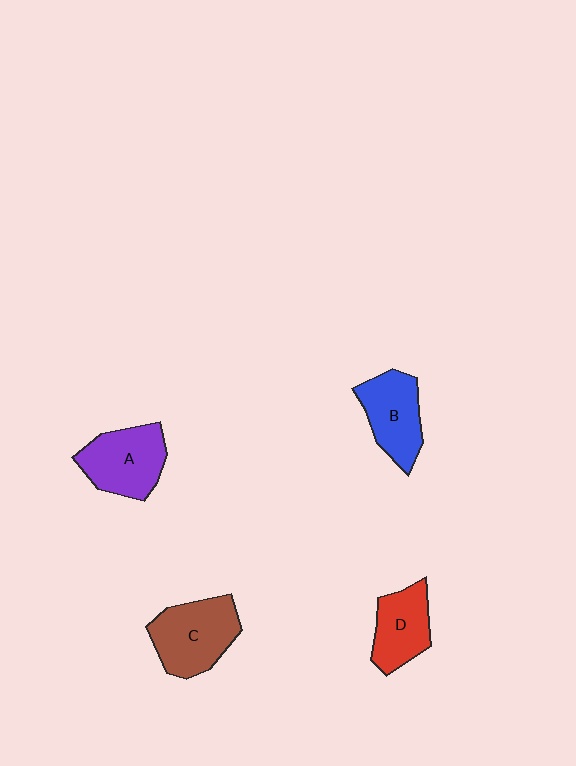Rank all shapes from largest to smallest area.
From largest to smallest: C (brown), A (purple), B (blue), D (red).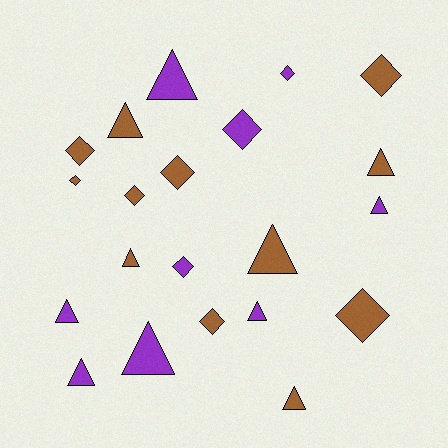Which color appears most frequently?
Brown, with 12 objects.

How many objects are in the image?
There are 21 objects.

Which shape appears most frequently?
Triangle, with 11 objects.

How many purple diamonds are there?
There are 3 purple diamonds.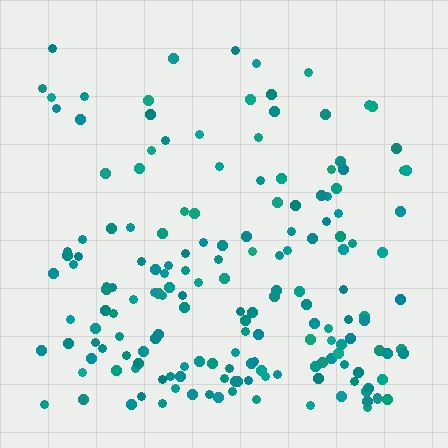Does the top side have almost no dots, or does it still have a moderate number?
Still a moderate number, just noticeably fewer than the bottom.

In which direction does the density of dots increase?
From top to bottom, with the bottom side densest.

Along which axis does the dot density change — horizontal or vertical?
Vertical.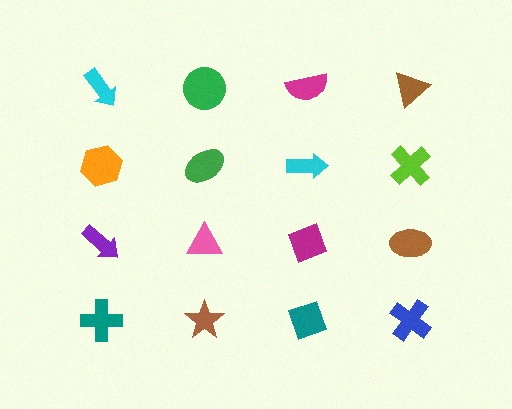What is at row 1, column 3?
A magenta semicircle.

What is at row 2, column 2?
A green ellipse.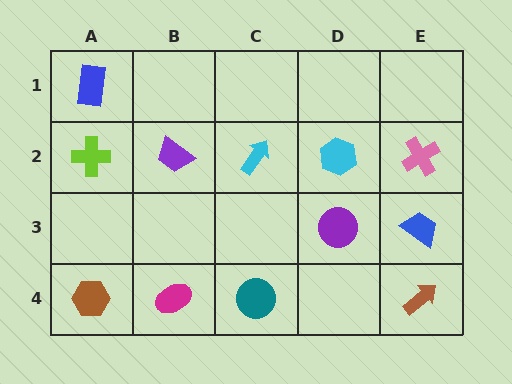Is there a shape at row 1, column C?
No, that cell is empty.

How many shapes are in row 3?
2 shapes.